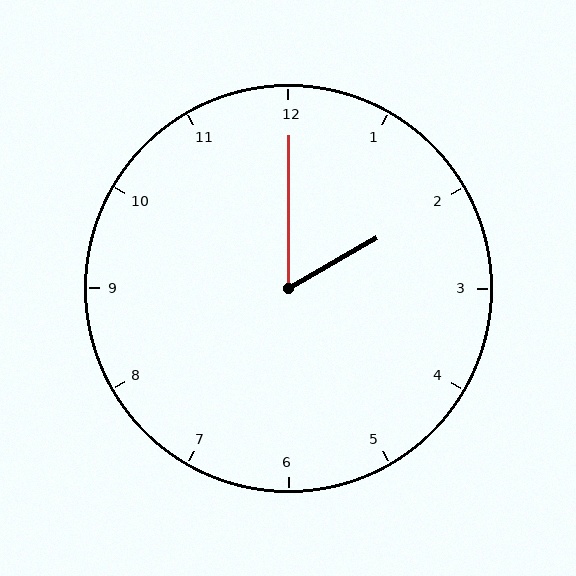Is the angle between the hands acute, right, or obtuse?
It is acute.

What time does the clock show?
2:00.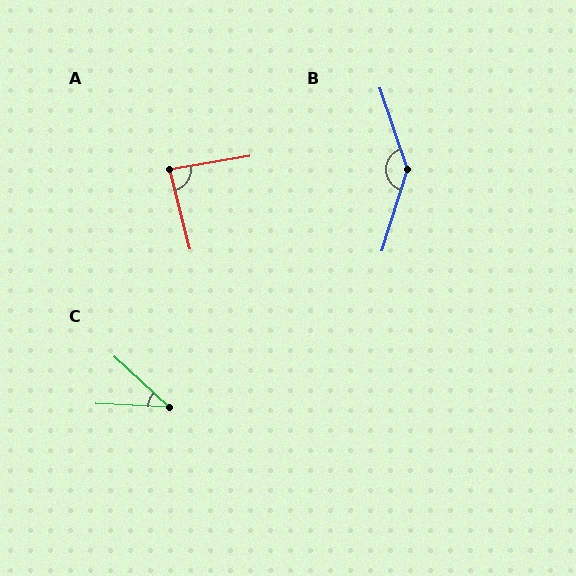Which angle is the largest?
B, at approximately 144 degrees.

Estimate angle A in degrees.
Approximately 85 degrees.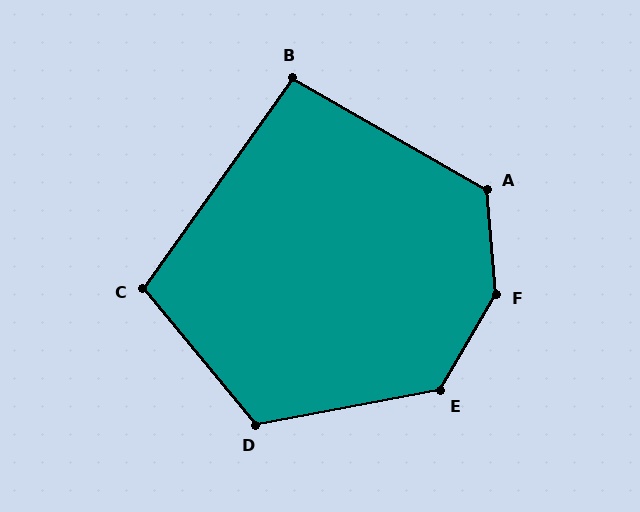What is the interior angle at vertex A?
Approximately 124 degrees (obtuse).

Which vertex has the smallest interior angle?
B, at approximately 96 degrees.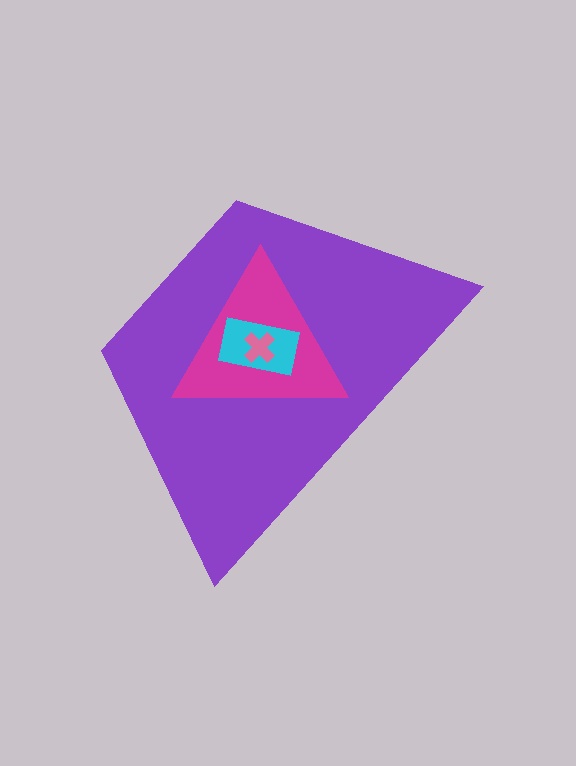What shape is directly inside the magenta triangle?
The cyan rectangle.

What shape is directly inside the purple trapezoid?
The magenta triangle.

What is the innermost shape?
The pink cross.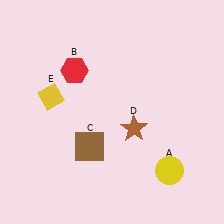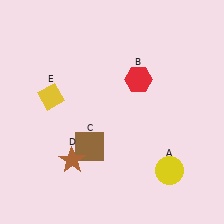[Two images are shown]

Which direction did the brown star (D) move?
The brown star (D) moved left.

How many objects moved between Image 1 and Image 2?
2 objects moved between the two images.